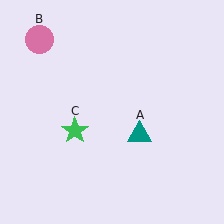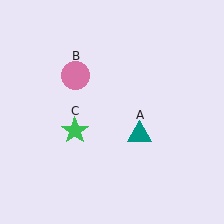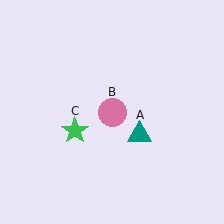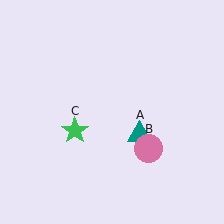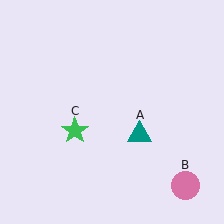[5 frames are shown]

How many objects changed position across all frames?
1 object changed position: pink circle (object B).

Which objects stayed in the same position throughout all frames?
Teal triangle (object A) and green star (object C) remained stationary.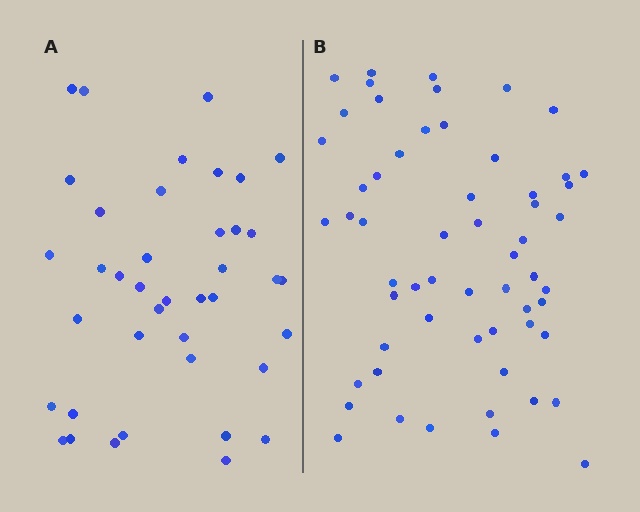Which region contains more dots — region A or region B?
Region B (the right region) has more dots.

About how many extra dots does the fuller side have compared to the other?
Region B has approximately 20 more dots than region A.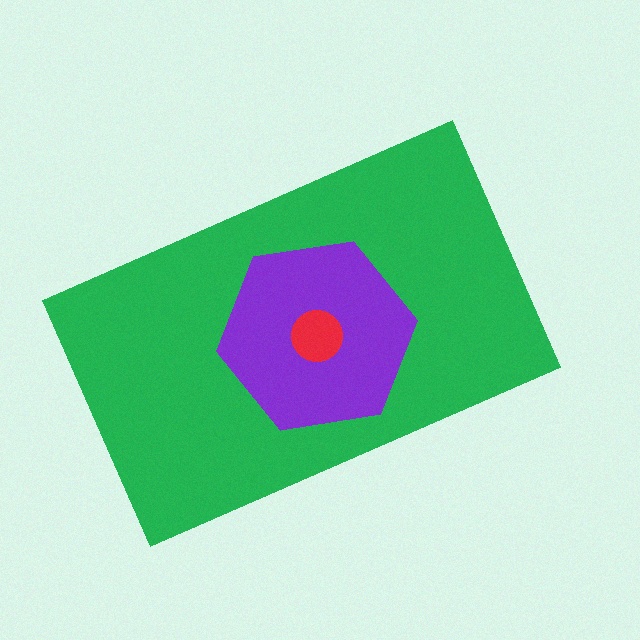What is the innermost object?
The red circle.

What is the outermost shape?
The green rectangle.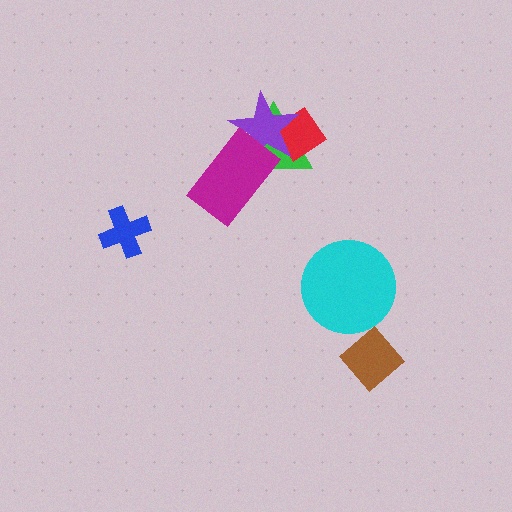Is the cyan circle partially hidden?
No, no other shape covers it.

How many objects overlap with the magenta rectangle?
2 objects overlap with the magenta rectangle.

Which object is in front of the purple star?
The magenta rectangle is in front of the purple star.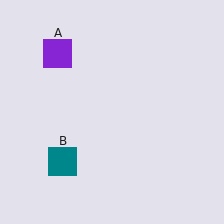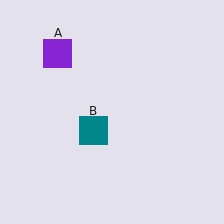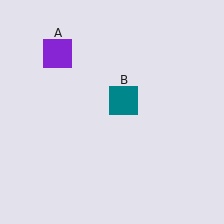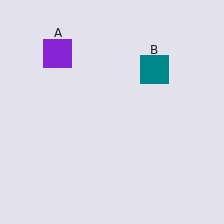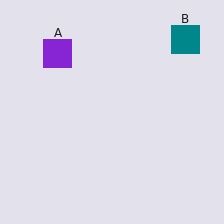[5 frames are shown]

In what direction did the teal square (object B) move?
The teal square (object B) moved up and to the right.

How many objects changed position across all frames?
1 object changed position: teal square (object B).